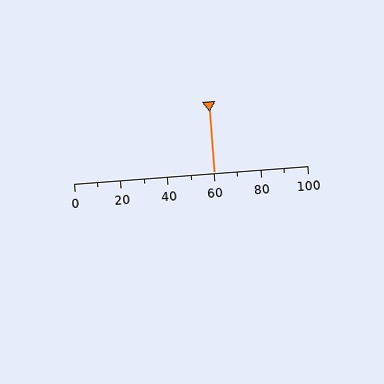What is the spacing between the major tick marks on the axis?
The major ticks are spaced 20 apart.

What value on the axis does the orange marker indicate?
The marker indicates approximately 60.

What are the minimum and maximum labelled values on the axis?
The axis runs from 0 to 100.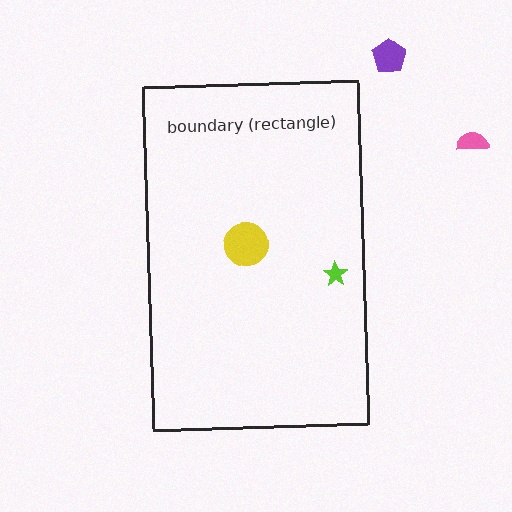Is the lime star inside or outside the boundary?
Inside.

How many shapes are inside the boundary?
2 inside, 2 outside.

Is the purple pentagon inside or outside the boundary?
Outside.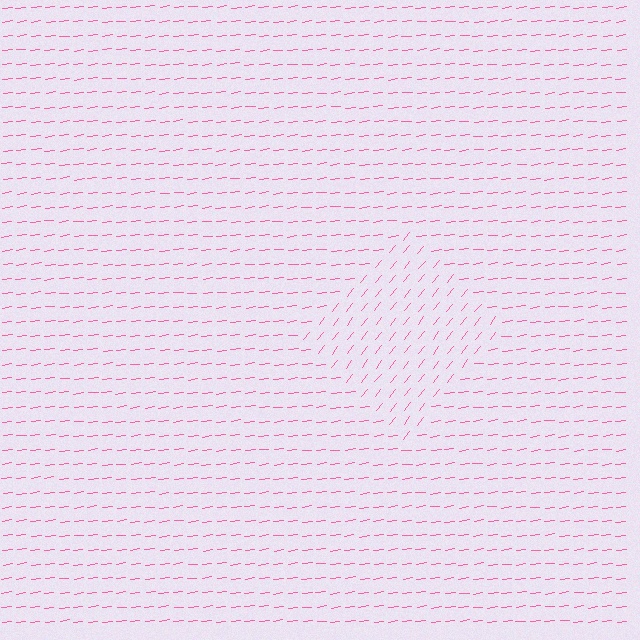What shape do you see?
I see a diamond.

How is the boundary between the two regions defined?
The boundary is defined purely by a change in line orientation (approximately 45 degrees difference). All lines are the same color and thickness.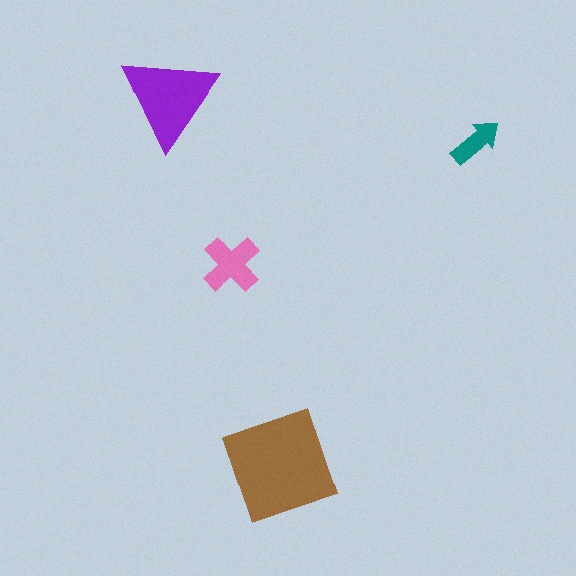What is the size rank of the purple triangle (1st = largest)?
2nd.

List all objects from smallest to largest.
The teal arrow, the pink cross, the purple triangle, the brown square.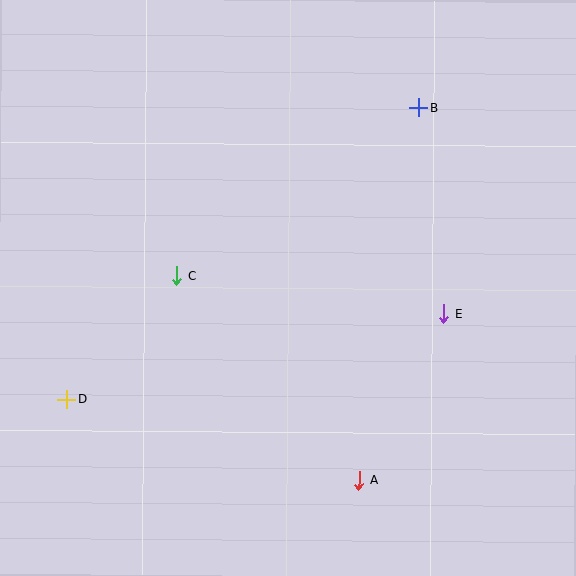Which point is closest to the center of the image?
Point C at (177, 276) is closest to the center.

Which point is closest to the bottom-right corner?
Point A is closest to the bottom-right corner.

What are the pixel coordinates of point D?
Point D is at (67, 400).